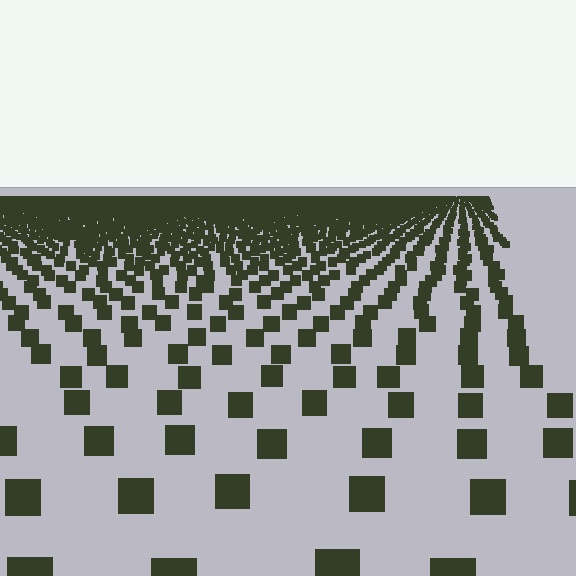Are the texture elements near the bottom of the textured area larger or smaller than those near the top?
Larger. Near the bottom, elements are closer to the viewer and appear at a bigger on-screen size.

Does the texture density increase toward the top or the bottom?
Density increases toward the top.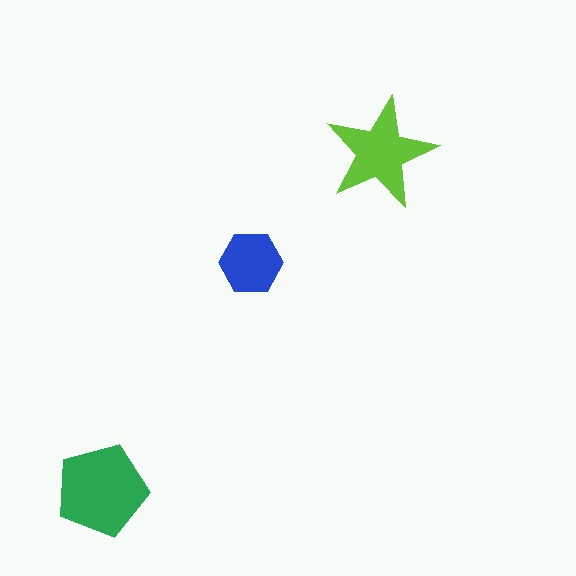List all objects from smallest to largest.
The blue hexagon, the lime star, the green pentagon.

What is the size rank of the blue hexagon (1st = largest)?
3rd.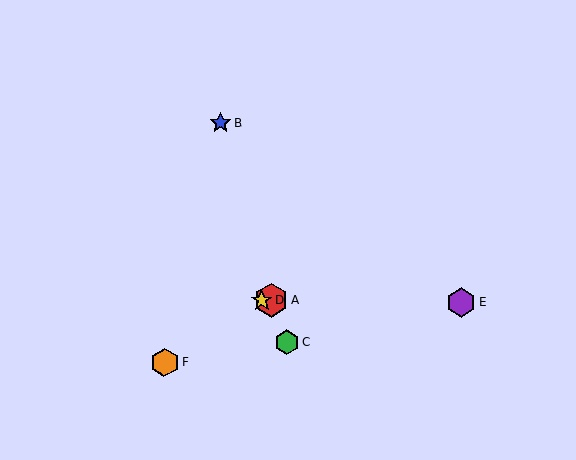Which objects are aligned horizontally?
Objects A, D, E are aligned horizontally.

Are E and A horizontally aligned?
Yes, both are at y≈302.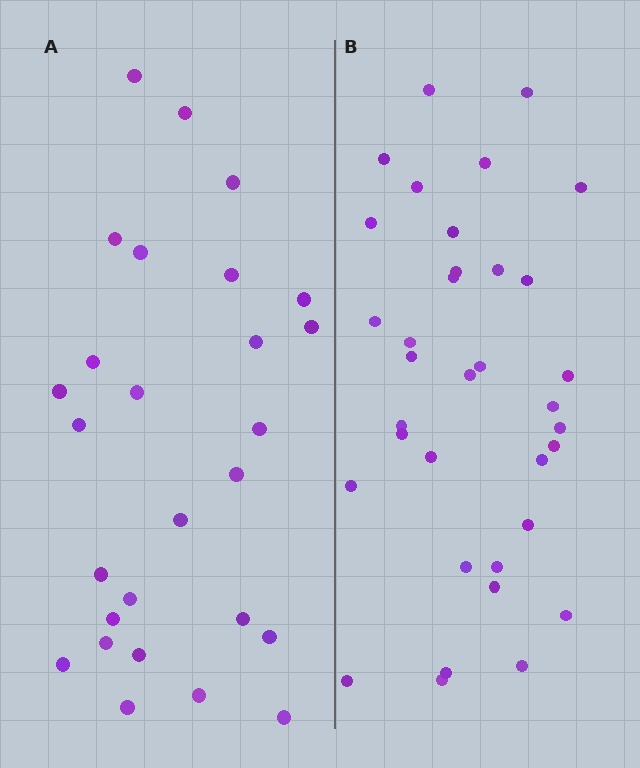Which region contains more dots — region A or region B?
Region B (the right region) has more dots.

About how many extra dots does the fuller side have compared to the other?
Region B has roughly 8 or so more dots than region A.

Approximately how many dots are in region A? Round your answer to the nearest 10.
About 30 dots. (The exact count is 27, which rounds to 30.)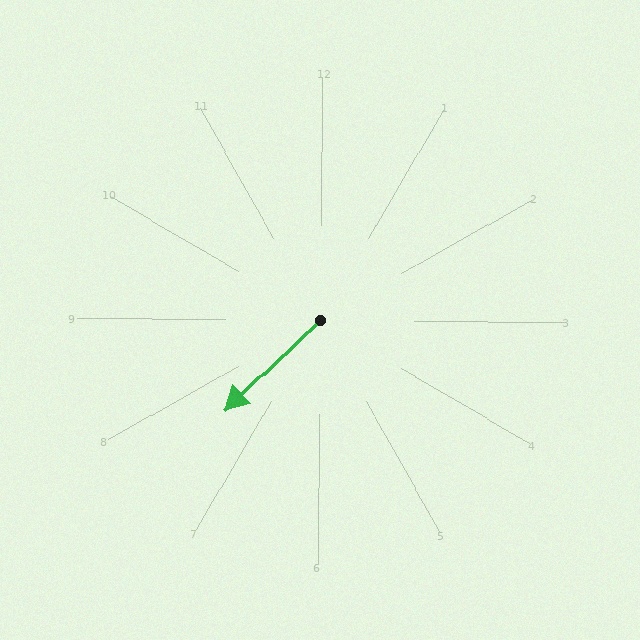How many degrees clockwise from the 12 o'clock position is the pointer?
Approximately 226 degrees.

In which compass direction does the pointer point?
Southwest.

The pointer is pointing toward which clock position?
Roughly 8 o'clock.